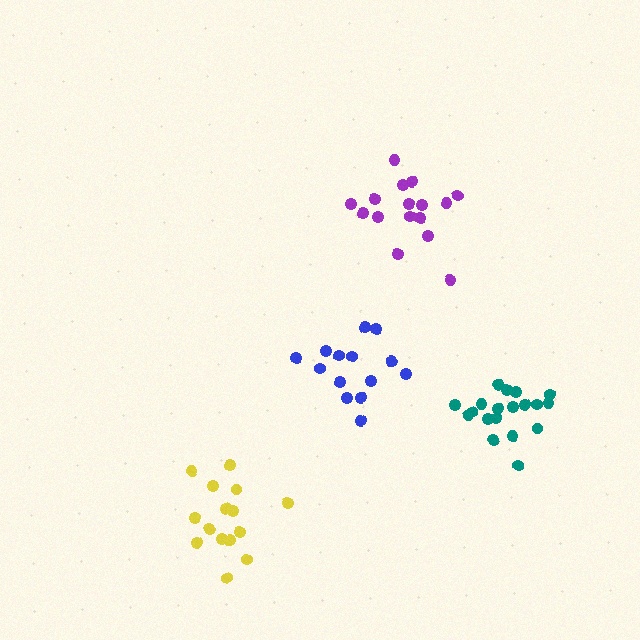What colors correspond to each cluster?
The clusters are colored: blue, yellow, purple, teal.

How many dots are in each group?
Group 1: 14 dots, Group 2: 15 dots, Group 3: 16 dots, Group 4: 19 dots (64 total).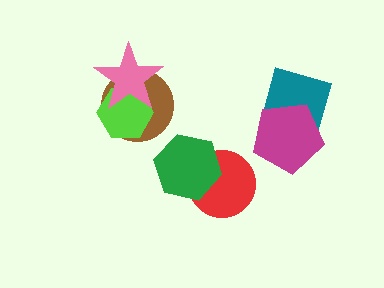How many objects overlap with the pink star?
2 objects overlap with the pink star.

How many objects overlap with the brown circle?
2 objects overlap with the brown circle.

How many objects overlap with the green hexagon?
1 object overlaps with the green hexagon.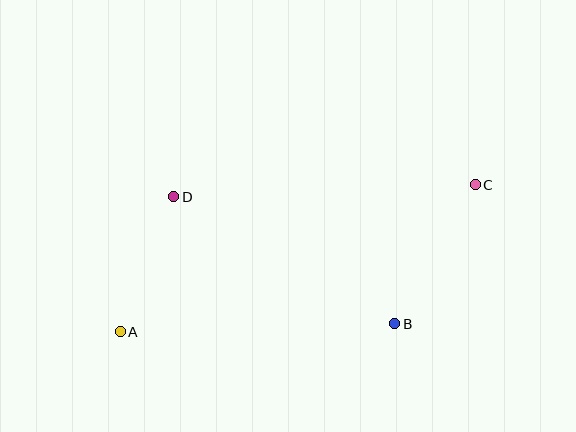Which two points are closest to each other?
Points A and D are closest to each other.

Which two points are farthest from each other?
Points A and C are farthest from each other.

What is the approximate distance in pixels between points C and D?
The distance between C and D is approximately 302 pixels.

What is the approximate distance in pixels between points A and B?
The distance between A and B is approximately 274 pixels.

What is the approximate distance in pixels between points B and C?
The distance between B and C is approximately 160 pixels.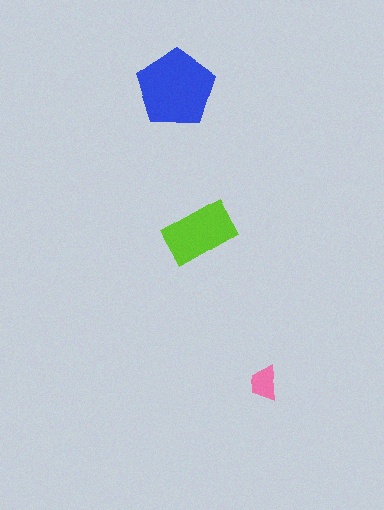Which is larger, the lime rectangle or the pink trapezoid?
The lime rectangle.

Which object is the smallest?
The pink trapezoid.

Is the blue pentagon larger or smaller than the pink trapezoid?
Larger.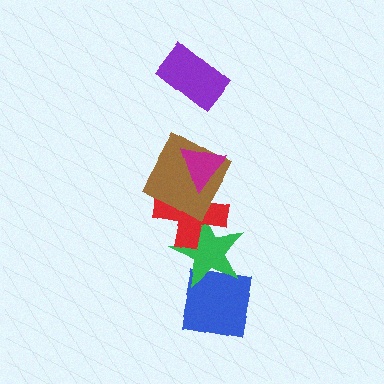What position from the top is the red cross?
The red cross is 4th from the top.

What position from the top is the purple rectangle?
The purple rectangle is 1st from the top.